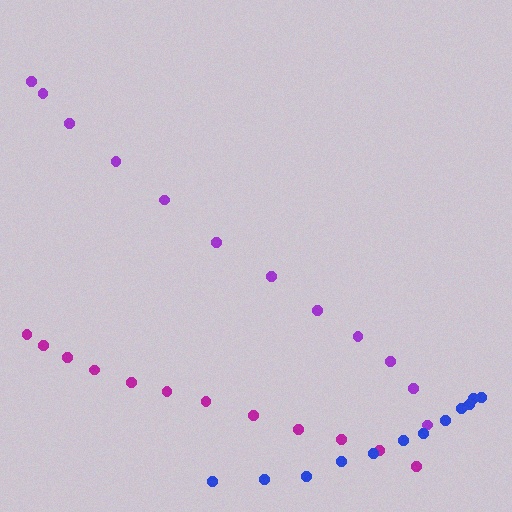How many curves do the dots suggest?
There are 3 distinct paths.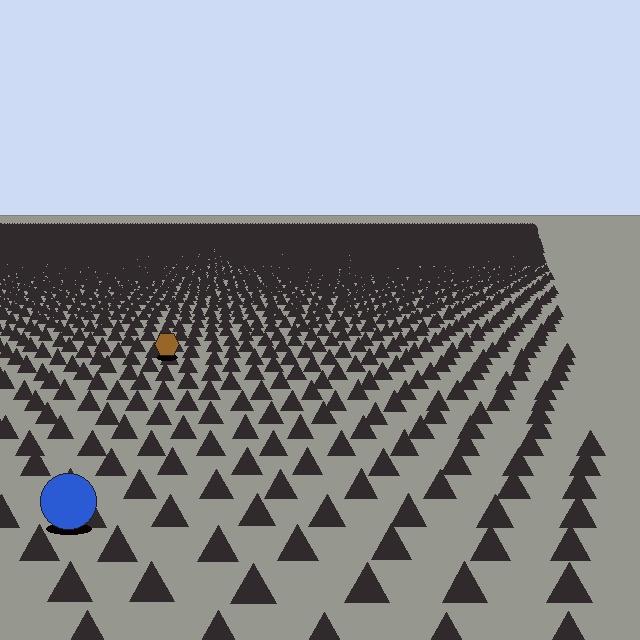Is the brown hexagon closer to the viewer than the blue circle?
No. The blue circle is closer — you can tell from the texture gradient: the ground texture is coarser near it.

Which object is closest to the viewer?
The blue circle is closest. The texture marks near it are larger and more spread out.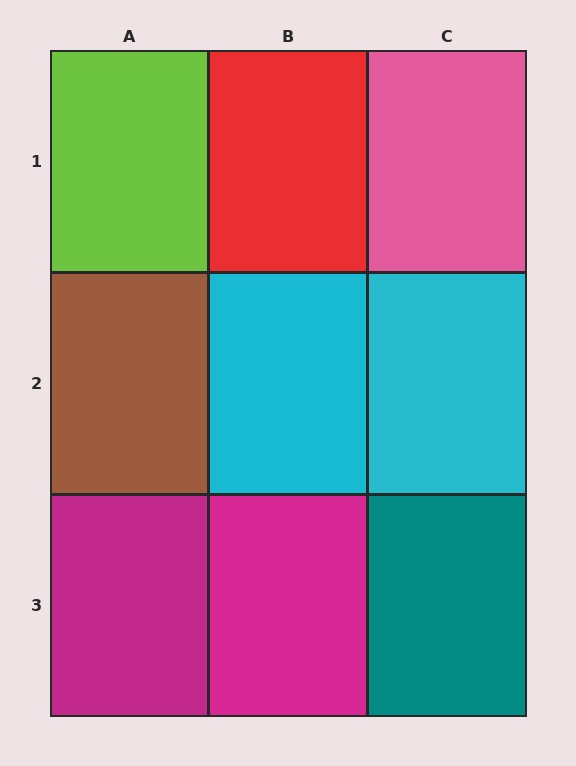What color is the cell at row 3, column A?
Magenta.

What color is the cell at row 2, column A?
Brown.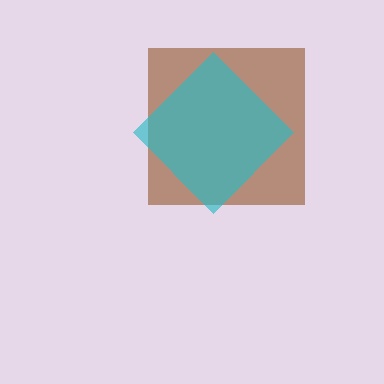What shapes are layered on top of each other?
The layered shapes are: a brown square, a cyan diamond.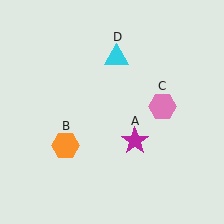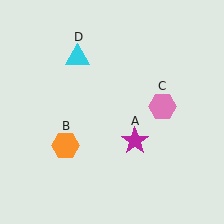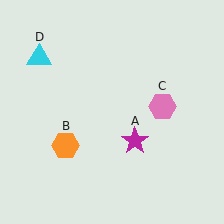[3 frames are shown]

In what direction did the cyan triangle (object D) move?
The cyan triangle (object D) moved left.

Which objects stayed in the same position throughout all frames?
Magenta star (object A) and orange hexagon (object B) and pink hexagon (object C) remained stationary.